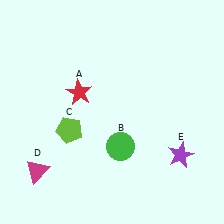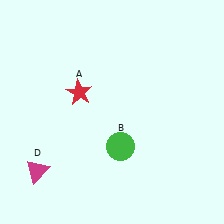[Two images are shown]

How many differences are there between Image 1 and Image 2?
There are 2 differences between the two images.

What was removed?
The purple star (E), the lime pentagon (C) were removed in Image 2.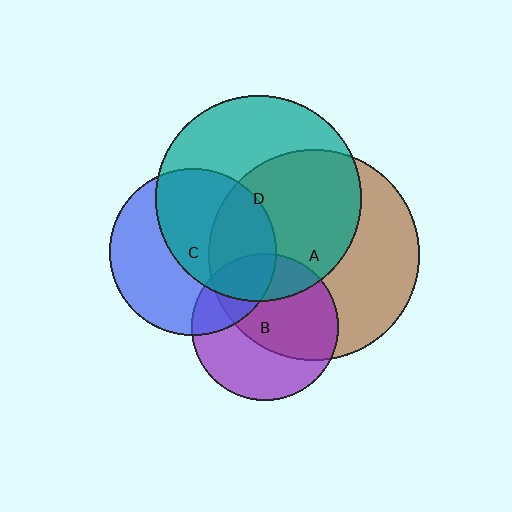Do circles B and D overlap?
Yes.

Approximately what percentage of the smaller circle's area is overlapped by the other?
Approximately 25%.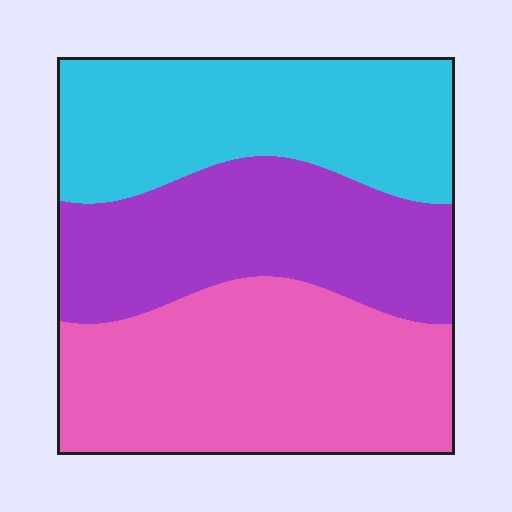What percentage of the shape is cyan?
Cyan takes up between a quarter and a half of the shape.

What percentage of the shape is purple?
Purple covers 30% of the shape.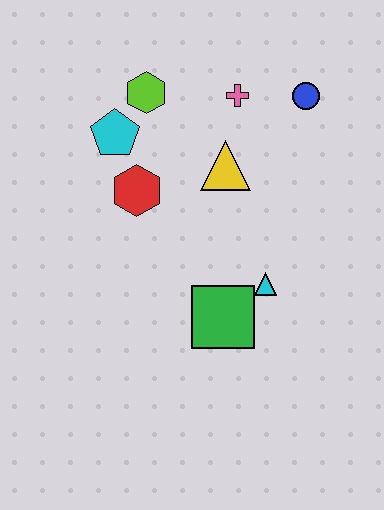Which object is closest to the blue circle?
The pink cross is closest to the blue circle.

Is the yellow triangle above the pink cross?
No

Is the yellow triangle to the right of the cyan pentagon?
Yes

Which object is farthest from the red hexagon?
The blue circle is farthest from the red hexagon.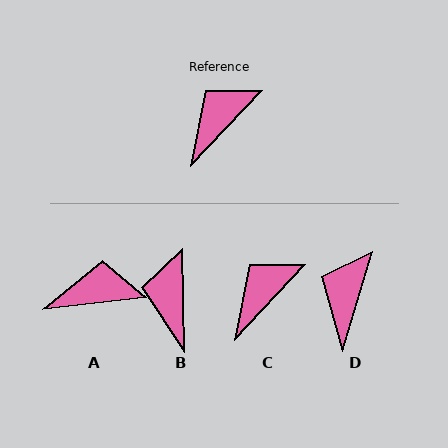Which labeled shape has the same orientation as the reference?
C.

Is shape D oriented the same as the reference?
No, it is off by about 27 degrees.